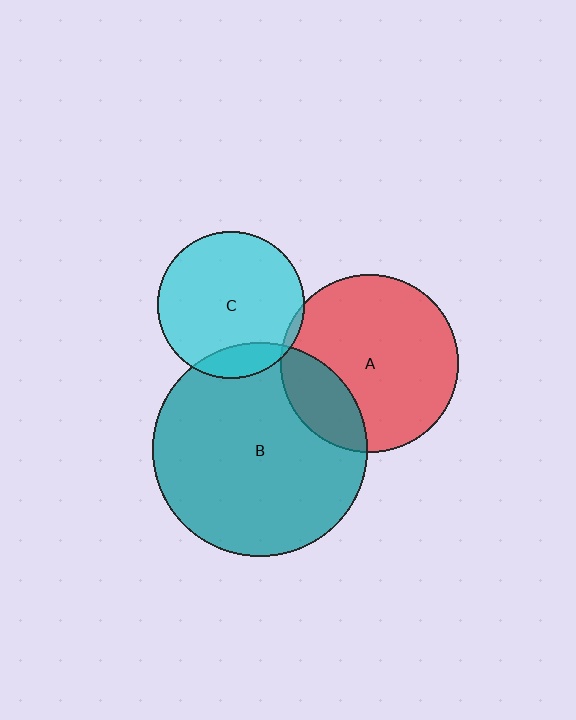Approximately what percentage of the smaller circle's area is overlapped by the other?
Approximately 20%.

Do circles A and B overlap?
Yes.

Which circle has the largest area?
Circle B (teal).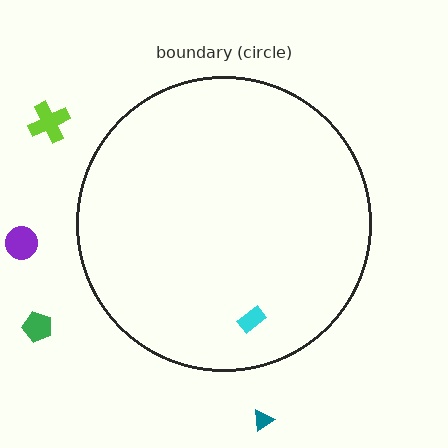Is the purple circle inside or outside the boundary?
Outside.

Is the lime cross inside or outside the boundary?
Outside.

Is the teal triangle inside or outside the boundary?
Outside.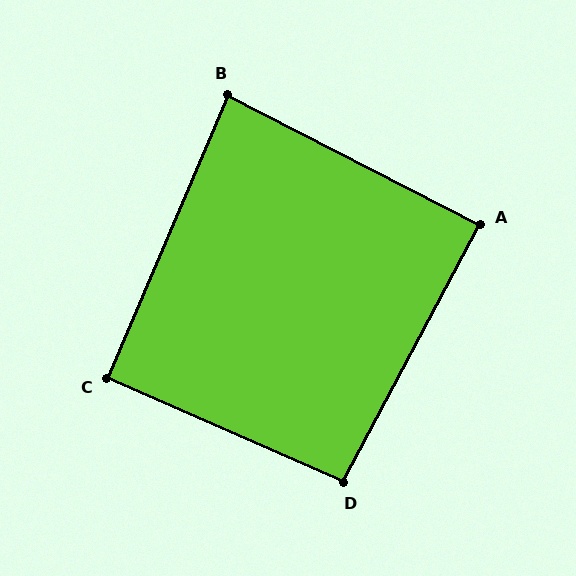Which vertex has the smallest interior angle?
B, at approximately 86 degrees.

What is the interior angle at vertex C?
Approximately 91 degrees (approximately right).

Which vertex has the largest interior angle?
D, at approximately 94 degrees.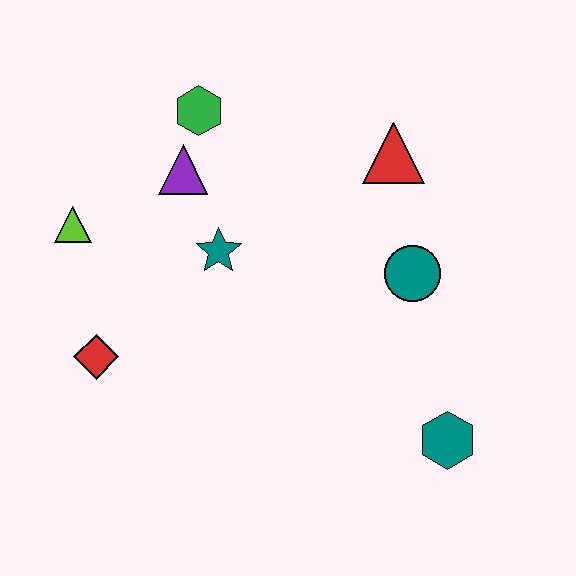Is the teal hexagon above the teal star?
No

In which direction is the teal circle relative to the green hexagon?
The teal circle is to the right of the green hexagon.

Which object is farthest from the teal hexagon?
The lime triangle is farthest from the teal hexagon.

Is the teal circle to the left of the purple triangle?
No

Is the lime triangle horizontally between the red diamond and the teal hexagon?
No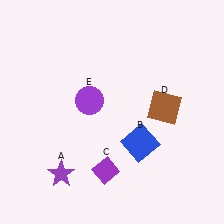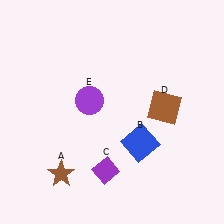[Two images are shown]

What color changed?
The star (A) changed from purple in Image 1 to brown in Image 2.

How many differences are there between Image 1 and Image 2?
There is 1 difference between the two images.